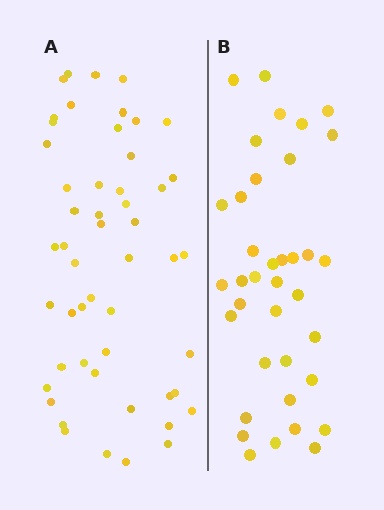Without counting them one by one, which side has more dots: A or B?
Region A (the left region) has more dots.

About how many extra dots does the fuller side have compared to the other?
Region A has approximately 15 more dots than region B.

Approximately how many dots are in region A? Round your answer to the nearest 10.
About 50 dots. (The exact count is 51, which rounds to 50.)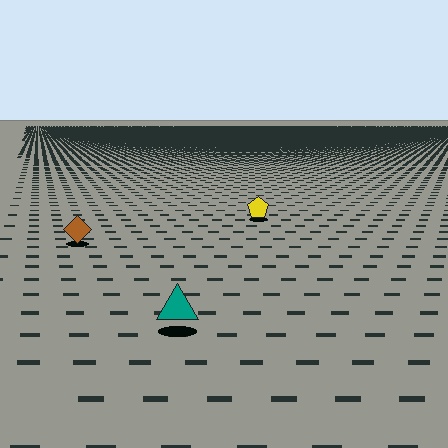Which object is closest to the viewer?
The teal triangle is closest. The texture marks near it are larger and more spread out.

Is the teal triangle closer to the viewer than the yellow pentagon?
Yes. The teal triangle is closer — you can tell from the texture gradient: the ground texture is coarser near it.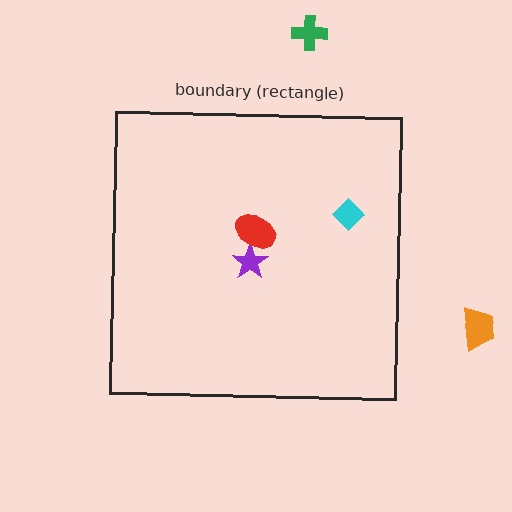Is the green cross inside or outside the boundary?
Outside.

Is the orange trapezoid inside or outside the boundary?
Outside.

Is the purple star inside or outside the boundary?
Inside.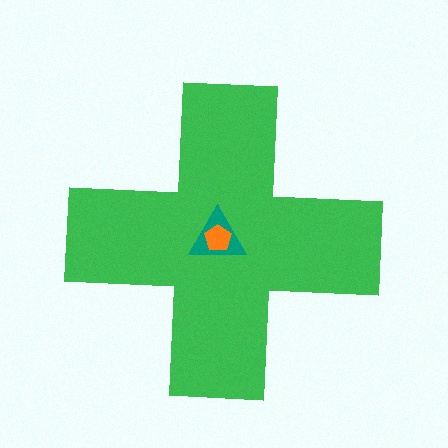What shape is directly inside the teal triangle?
The orange pentagon.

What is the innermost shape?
The orange pentagon.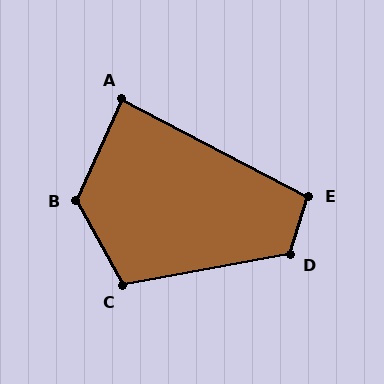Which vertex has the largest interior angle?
B, at approximately 127 degrees.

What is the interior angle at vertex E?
Approximately 100 degrees (obtuse).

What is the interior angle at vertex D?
Approximately 118 degrees (obtuse).